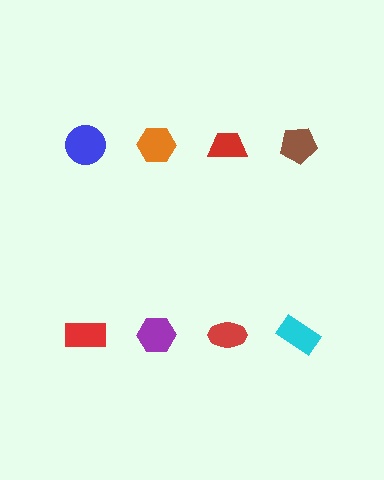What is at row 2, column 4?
A cyan rectangle.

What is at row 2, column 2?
A purple hexagon.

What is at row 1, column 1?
A blue circle.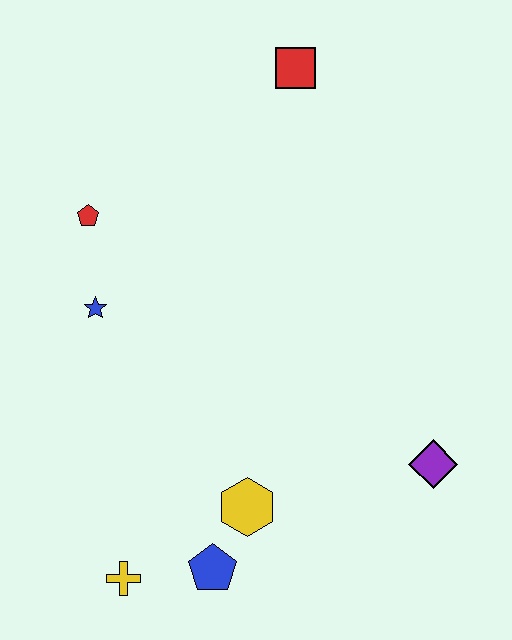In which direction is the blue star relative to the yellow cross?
The blue star is above the yellow cross.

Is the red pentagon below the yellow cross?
No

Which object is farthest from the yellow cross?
The red square is farthest from the yellow cross.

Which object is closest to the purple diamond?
The yellow hexagon is closest to the purple diamond.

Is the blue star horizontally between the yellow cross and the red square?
No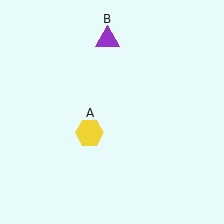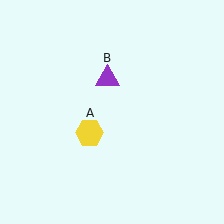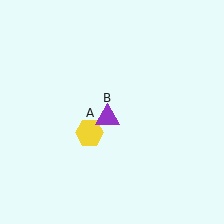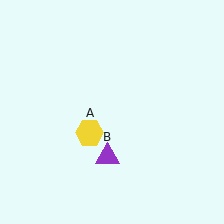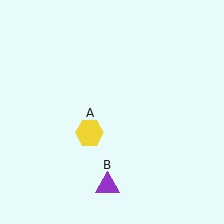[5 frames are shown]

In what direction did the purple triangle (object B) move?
The purple triangle (object B) moved down.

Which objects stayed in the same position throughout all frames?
Yellow hexagon (object A) remained stationary.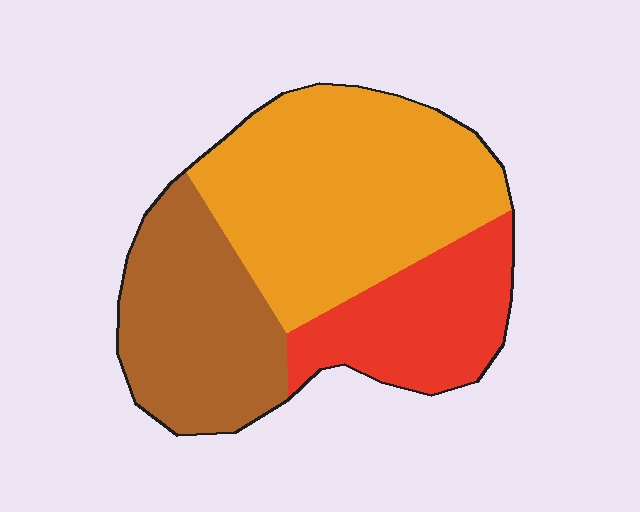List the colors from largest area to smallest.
From largest to smallest: orange, brown, red.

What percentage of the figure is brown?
Brown covers 30% of the figure.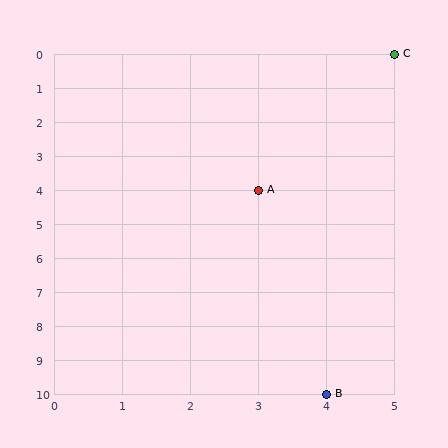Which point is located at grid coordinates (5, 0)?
Point C is at (5, 0).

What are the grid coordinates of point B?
Point B is at grid coordinates (4, 10).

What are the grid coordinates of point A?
Point A is at grid coordinates (3, 4).